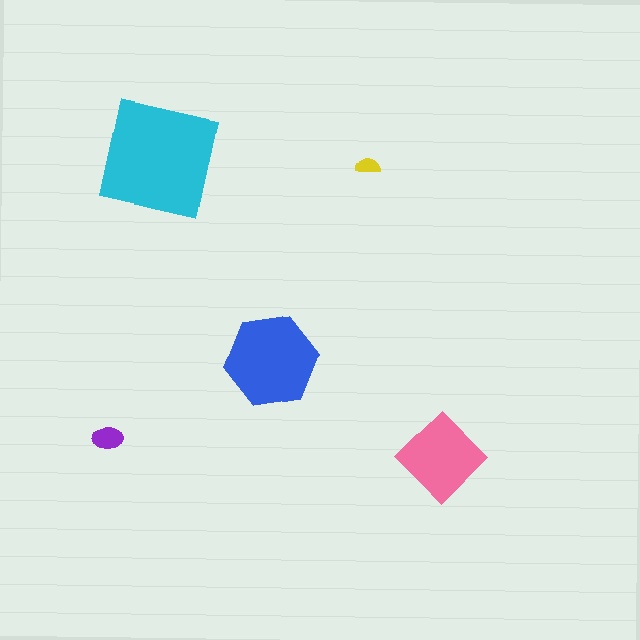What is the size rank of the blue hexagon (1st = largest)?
2nd.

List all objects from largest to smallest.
The cyan square, the blue hexagon, the pink diamond, the purple ellipse, the yellow semicircle.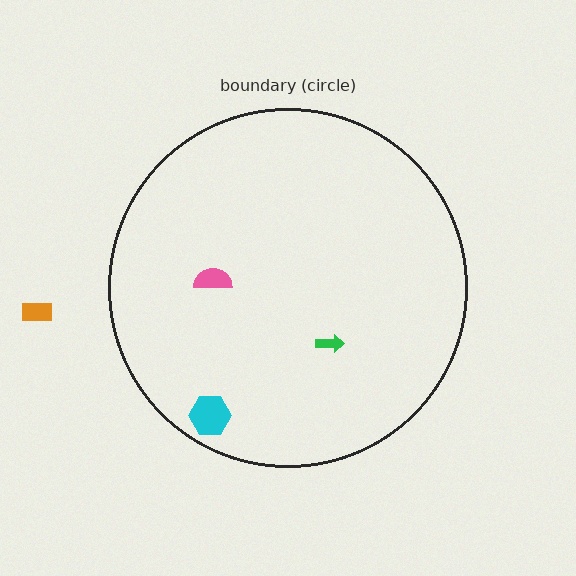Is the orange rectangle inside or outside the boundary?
Outside.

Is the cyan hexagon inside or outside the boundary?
Inside.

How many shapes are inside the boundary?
3 inside, 1 outside.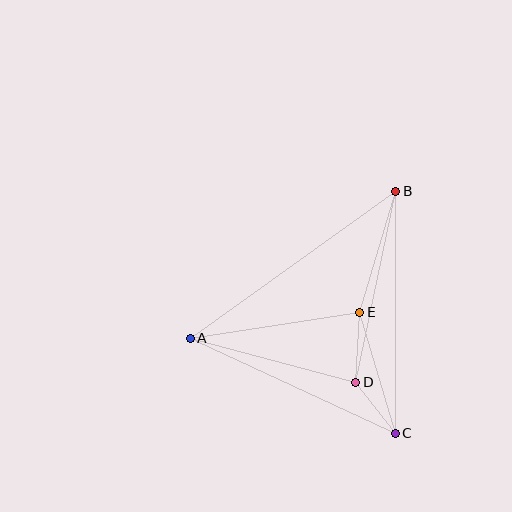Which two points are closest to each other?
Points C and D are closest to each other.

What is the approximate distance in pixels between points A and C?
The distance between A and C is approximately 226 pixels.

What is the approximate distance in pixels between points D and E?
The distance between D and E is approximately 70 pixels.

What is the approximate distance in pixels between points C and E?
The distance between C and E is approximately 126 pixels.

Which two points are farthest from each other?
Points A and B are farthest from each other.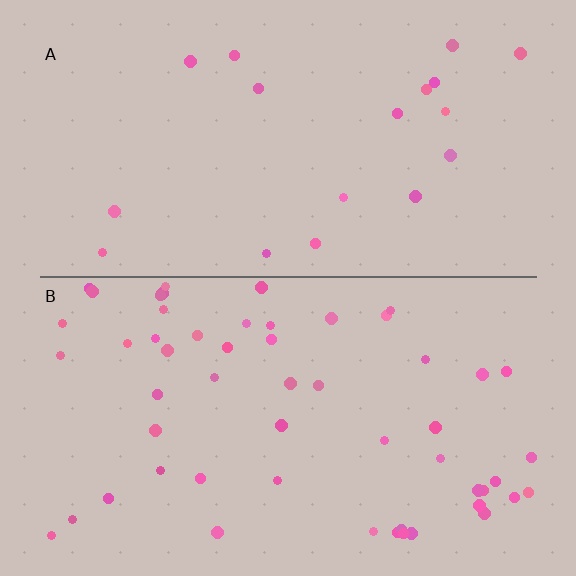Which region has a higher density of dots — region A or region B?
B (the bottom).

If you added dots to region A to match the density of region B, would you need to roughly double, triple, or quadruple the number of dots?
Approximately triple.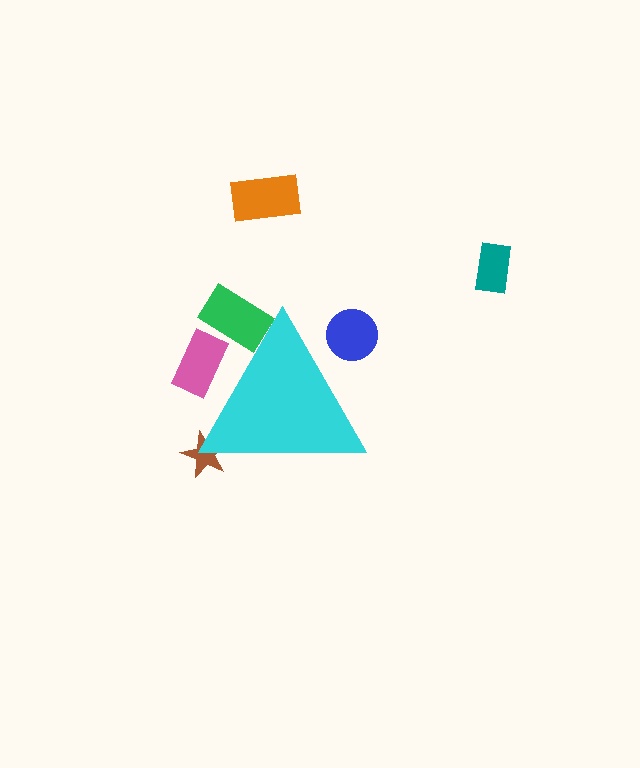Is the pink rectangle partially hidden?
Yes, the pink rectangle is partially hidden behind the cyan triangle.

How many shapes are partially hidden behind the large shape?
4 shapes are partially hidden.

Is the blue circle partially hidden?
Yes, the blue circle is partially hidden behind the cyan triangle.